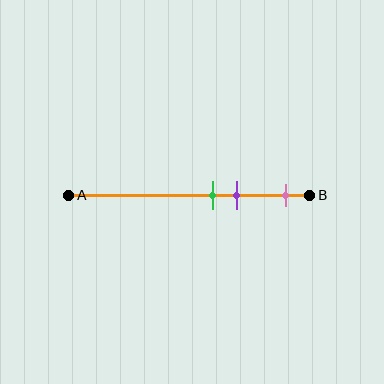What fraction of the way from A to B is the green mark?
The green mark is approximately 60% (0.6) of the way from A to B.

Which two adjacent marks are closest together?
The green and purple marks are the closest adjacent pair.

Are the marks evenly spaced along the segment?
No, the marks are not evenly spaced.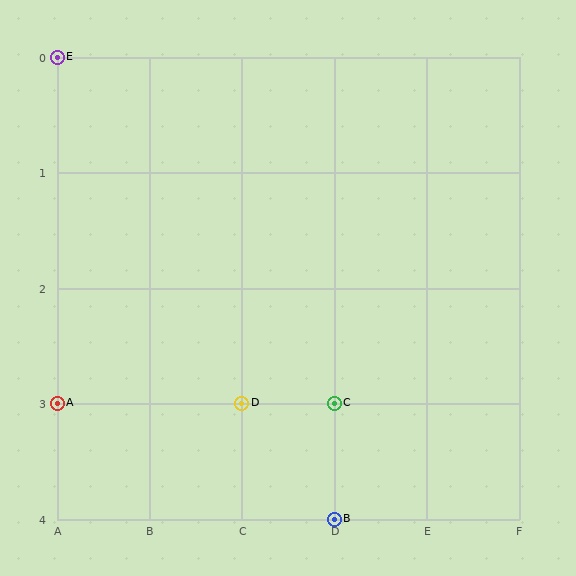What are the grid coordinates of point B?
Point B is at grid coordinates (D, 4).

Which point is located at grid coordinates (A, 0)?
Point E is at (A, 0).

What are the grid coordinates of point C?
Point C is at grid coordinates (D, 3).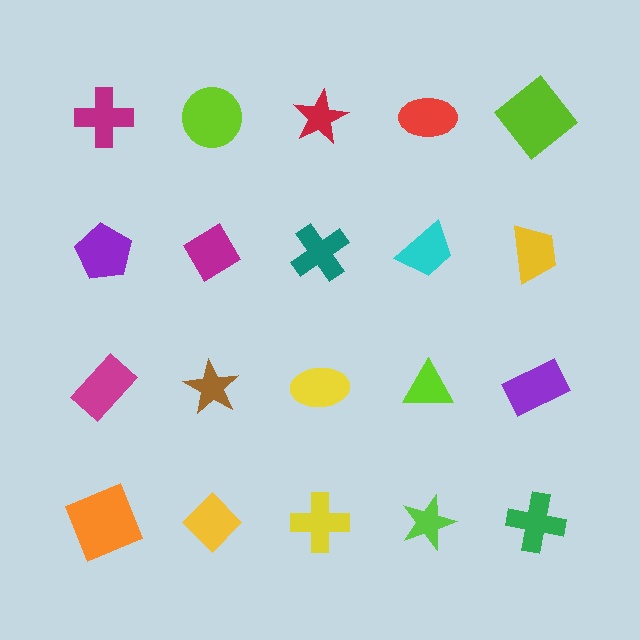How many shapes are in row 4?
5 shapes.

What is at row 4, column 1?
An orange square.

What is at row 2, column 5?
A yellow trapezoid.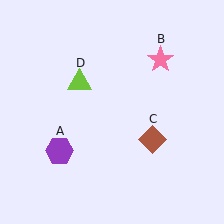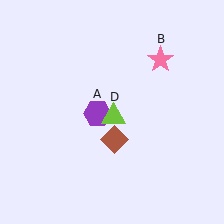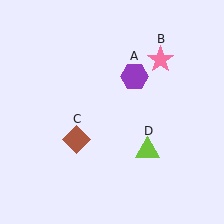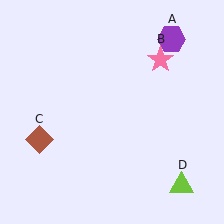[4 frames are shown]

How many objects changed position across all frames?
3 objects changed position: purple hexagon (object A), brown diamond (object C), lime triangle (object D).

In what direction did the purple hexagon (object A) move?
The purple hexagon (object A) moved up and to the right.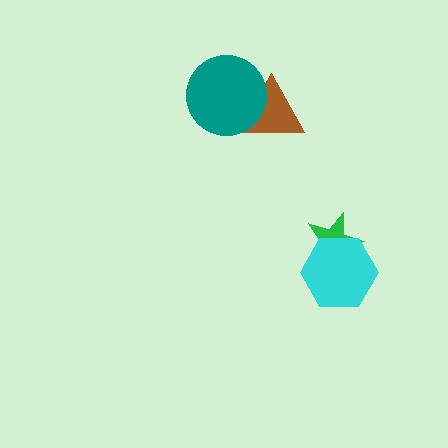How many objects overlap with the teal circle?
1 object overlaps with the teal circle.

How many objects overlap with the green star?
1 object overlaps with the green star.